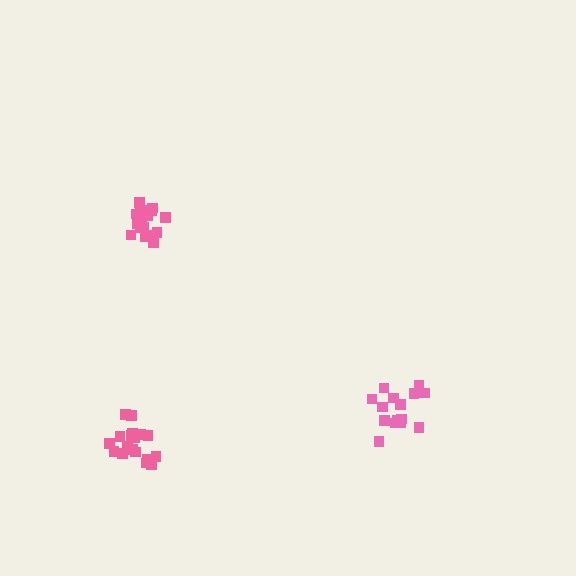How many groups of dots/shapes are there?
There are 3 groups.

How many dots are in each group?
Group 1: 15 dots, Group 2: 19 dots, Group 3: 18 dots (52 total).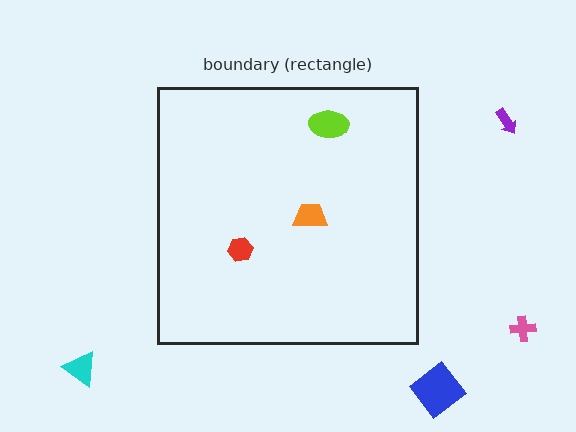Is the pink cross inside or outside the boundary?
Outside.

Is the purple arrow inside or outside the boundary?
Outside.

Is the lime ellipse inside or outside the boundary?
Inside.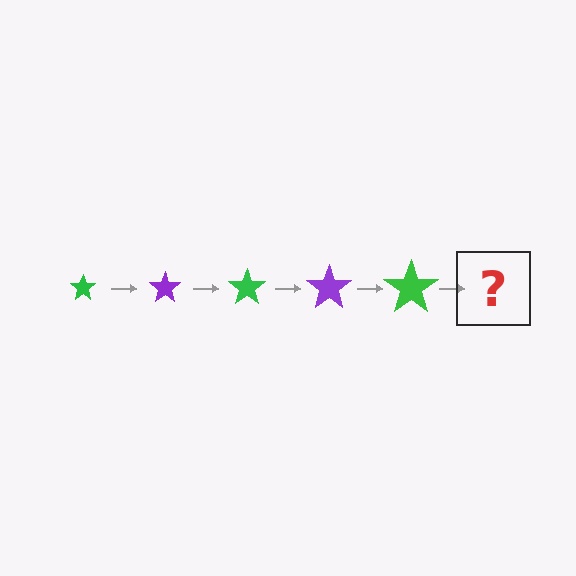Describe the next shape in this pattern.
It should be a purple star, larger than the previous one.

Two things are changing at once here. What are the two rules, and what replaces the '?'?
The two rules are that the star grows larger each step and the color cycles through green and purple. The '?' should be a purple star, larger than the previous one.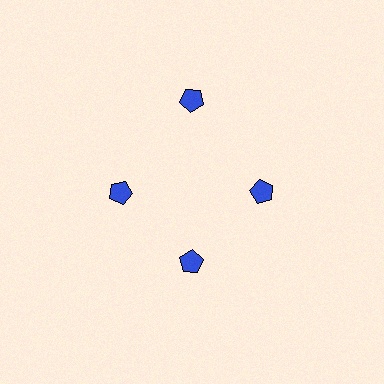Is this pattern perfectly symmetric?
No. The 4 blue pentagons are arranged in a ring, but one element near the 12 o'clock position is pushed outward from the center, breaking the 4-fold rotational symmetry.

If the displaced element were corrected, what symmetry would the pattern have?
It would have 4-fold rotational symmetry — the pattern would map onto itself every 90 degrees.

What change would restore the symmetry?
The symmetry would be restored by moving it inward, back onto the ring so that all 4 pentagons sit at equal angles and equal distance from the center.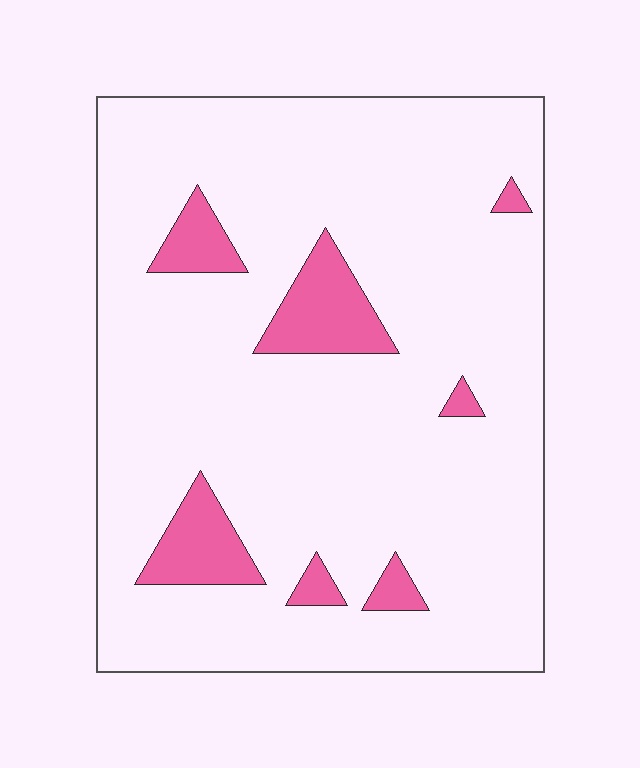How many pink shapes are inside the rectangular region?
7.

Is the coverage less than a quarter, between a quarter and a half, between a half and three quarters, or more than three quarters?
Less than a quarter.